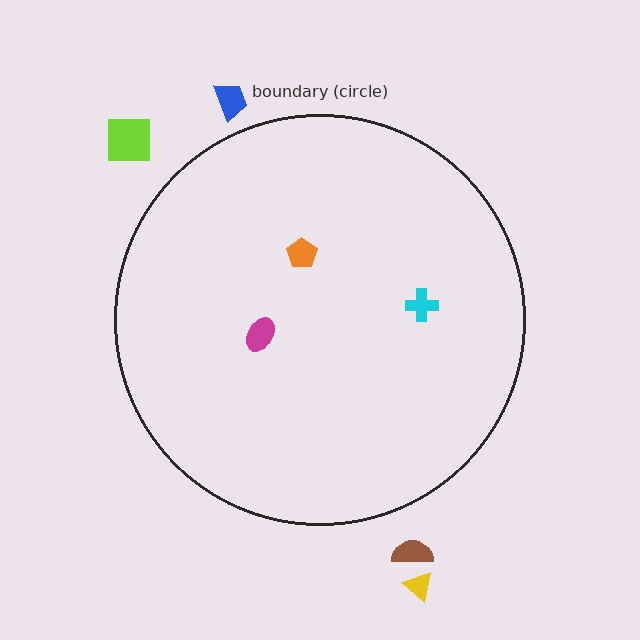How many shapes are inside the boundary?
3 inside, 4 outside.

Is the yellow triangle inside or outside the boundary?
Outside.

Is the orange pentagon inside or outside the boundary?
Inside.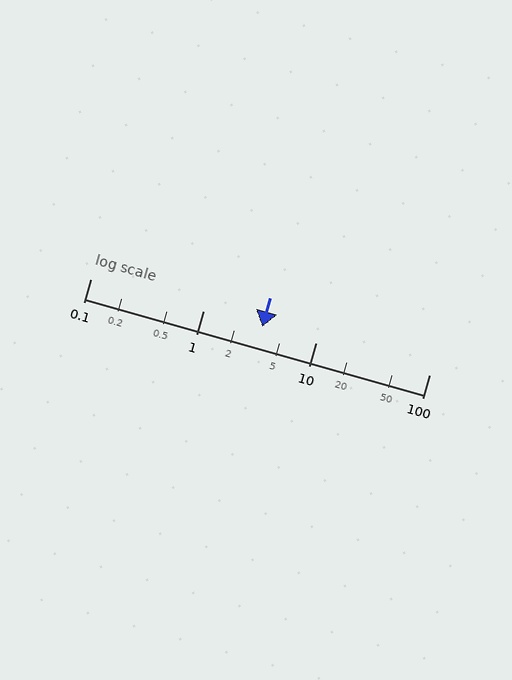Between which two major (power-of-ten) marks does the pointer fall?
The pointer is between 1 and 10.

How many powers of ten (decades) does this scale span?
The scale spans 3 decades, from 0.1 to 100.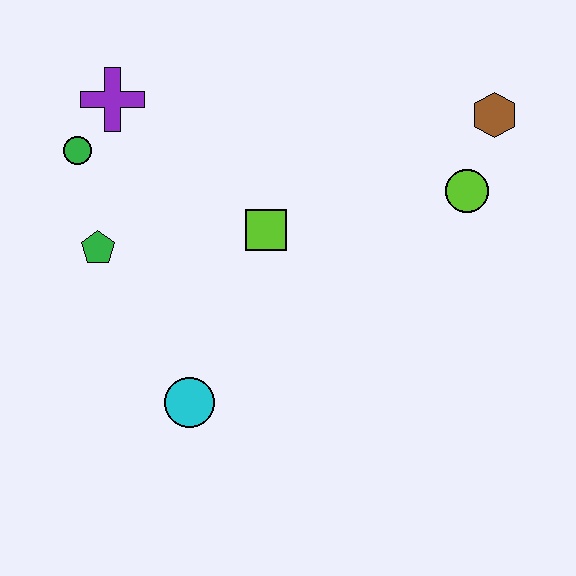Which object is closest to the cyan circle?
The green pentagon is closest to the cyan circle.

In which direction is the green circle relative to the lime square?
The green circle is to the left of the lime square.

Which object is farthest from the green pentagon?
The brown hexagon is farthest from the green pentagon.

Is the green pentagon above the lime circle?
No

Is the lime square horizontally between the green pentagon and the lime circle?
Yes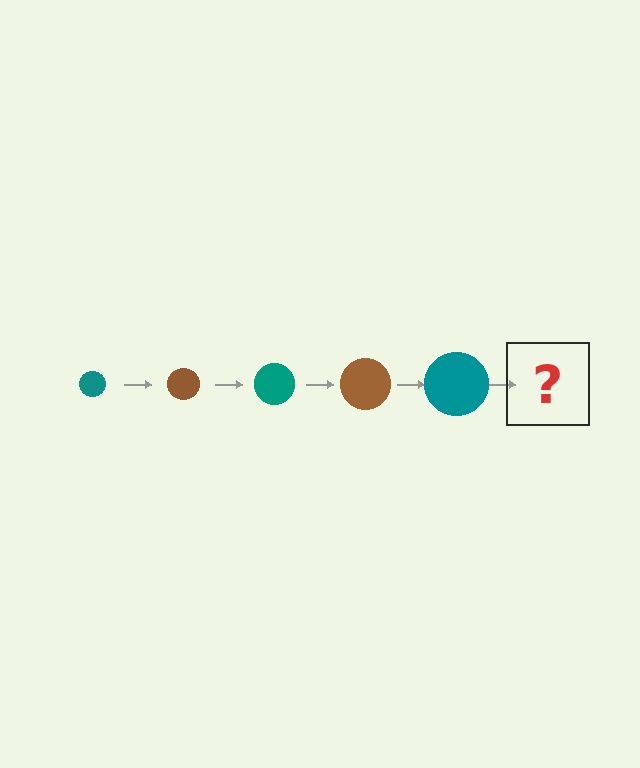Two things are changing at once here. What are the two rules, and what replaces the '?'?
The two rules are that the circle grows larger each step and the color cycles through teal and brown. The '?' should be a brown circle, larger than the previous one.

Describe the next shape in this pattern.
It should be a brown circle, larger than the previous one.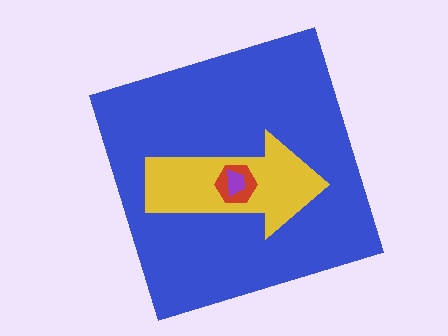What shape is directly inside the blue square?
The yellow arrow.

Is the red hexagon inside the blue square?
Yes.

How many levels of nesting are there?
4.